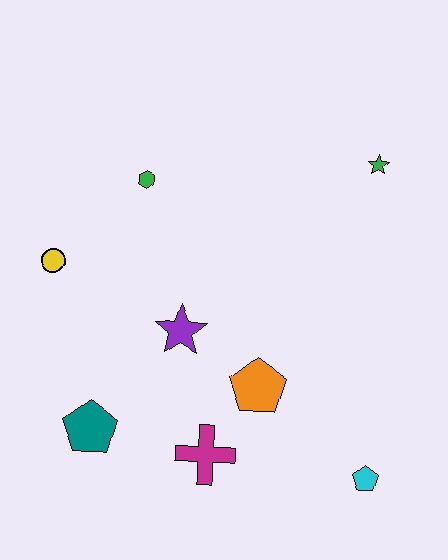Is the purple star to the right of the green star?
No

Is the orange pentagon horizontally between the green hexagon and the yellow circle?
No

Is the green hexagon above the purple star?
Yes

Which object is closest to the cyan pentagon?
The orange pentagon is closest to the cyan pentagon.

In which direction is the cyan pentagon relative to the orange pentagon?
The cyan pentagon is to the right of the orange pentagon.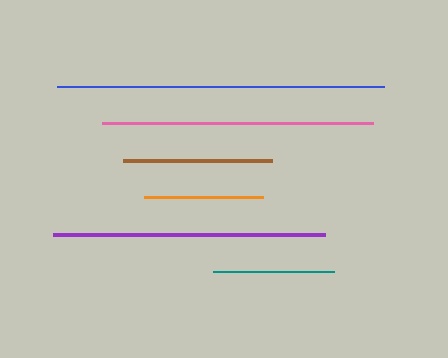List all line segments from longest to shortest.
From longest to shortest: blue, pink, purple, brown, teal, orange.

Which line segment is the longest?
The blue line is the longest at approximately 327 pixels.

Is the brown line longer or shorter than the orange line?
The brown line is longer than the orange line.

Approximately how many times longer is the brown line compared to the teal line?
The brown line is approximately 1.2 times the length of the teal line.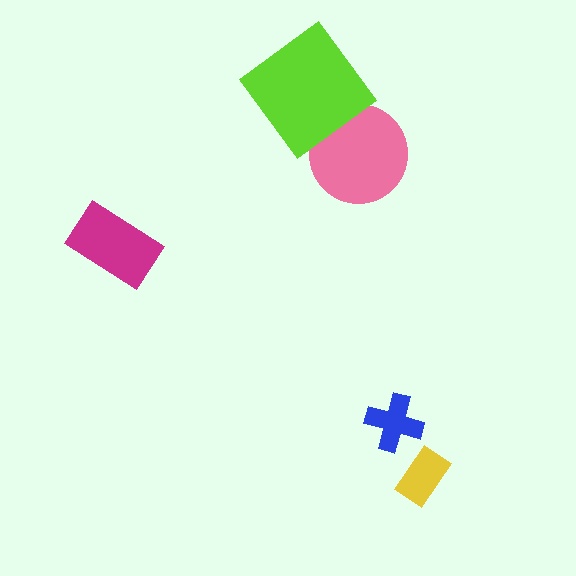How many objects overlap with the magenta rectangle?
0 objects overlap with the magenta rectangle.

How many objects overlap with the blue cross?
0 objects overlap with the blue cross.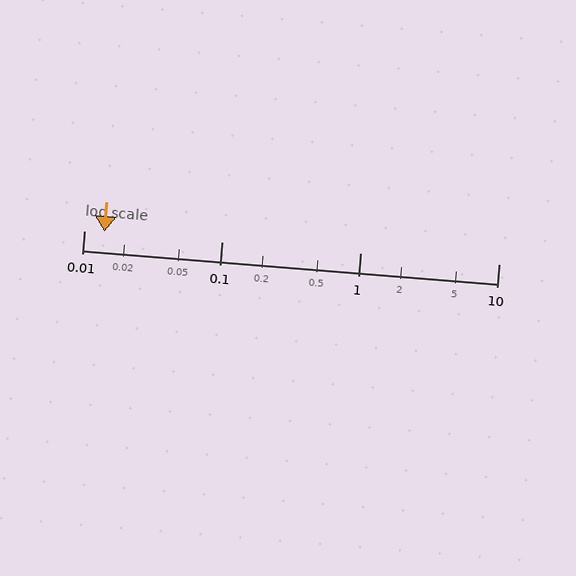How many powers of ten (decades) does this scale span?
The scale spans 3 decades, from 0.01 to 10.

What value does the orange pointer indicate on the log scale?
The pointer indicates approximately 0.014.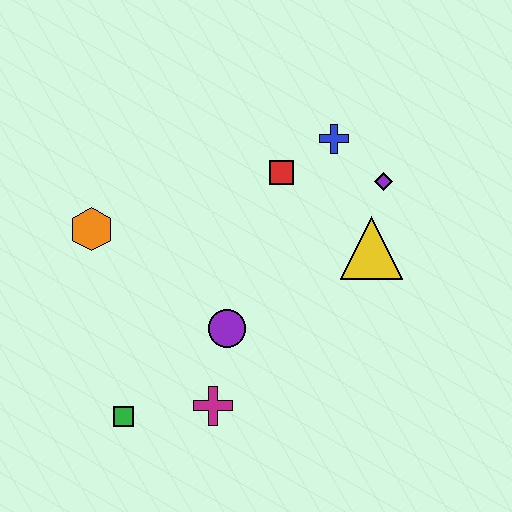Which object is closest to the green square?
The magenta cross is closest to the green square.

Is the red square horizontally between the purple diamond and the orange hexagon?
Yes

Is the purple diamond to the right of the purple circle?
Yes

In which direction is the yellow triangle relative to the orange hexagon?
The yellow triangle is to the right of the orange hexagon.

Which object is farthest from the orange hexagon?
The purple diamond is farthest from the orange hexagon.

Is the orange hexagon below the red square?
Yes